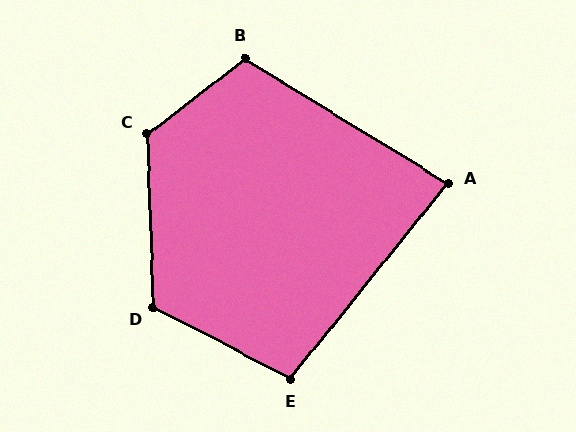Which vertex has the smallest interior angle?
A, at approximately 83 degrees.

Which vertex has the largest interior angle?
C, at approximately 125 degrees.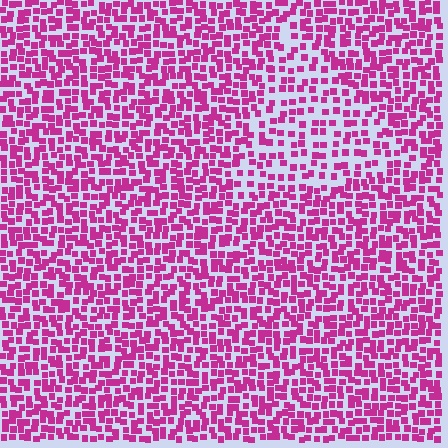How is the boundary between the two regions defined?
The boundary is defined by a change in element density (approximately 1.8x ratio). All elements are the same color, size, and shape.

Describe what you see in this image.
The image contains small magenta elements arranged at two different densities. A triangle-shaped region is visible where the elements are less densely packed than the surrounding area.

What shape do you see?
I see a triangle.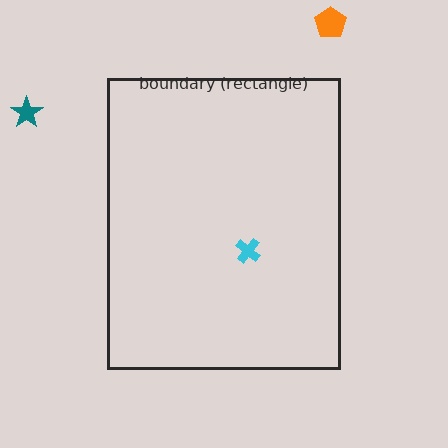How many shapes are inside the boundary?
1 inside, 2 outside.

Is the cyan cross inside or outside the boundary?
Inside.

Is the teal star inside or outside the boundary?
Outside.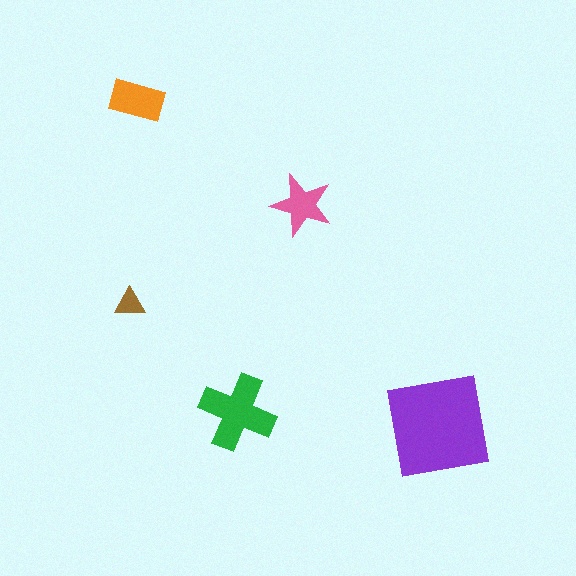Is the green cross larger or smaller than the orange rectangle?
Larger.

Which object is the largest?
The purple square.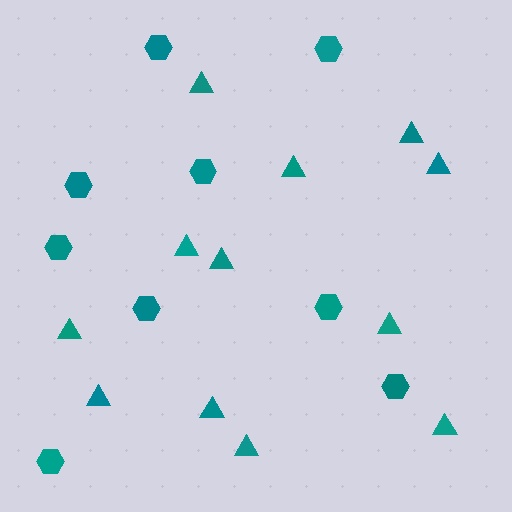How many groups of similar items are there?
There are 2 groups: one group of hexagons (9) and one group of triangles (12).